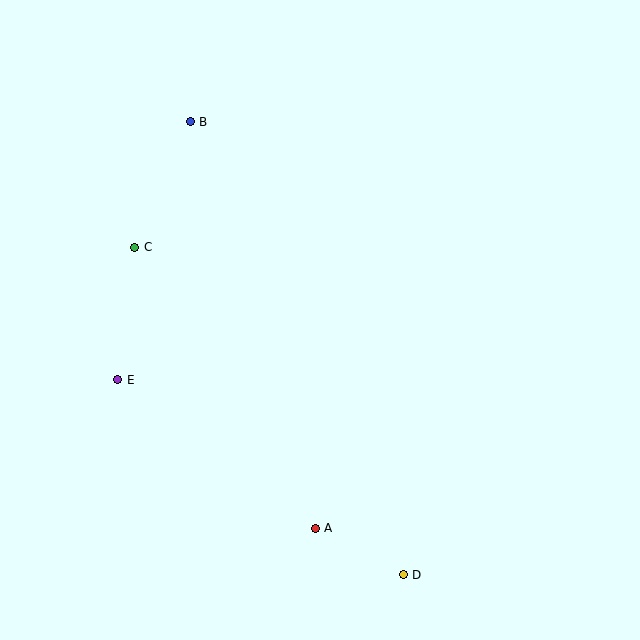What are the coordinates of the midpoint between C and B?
The midpoint between C and B is at (162, 185).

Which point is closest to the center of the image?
Point C at (135, 247) is closest to the center.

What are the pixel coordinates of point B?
Point B is at (190, 122).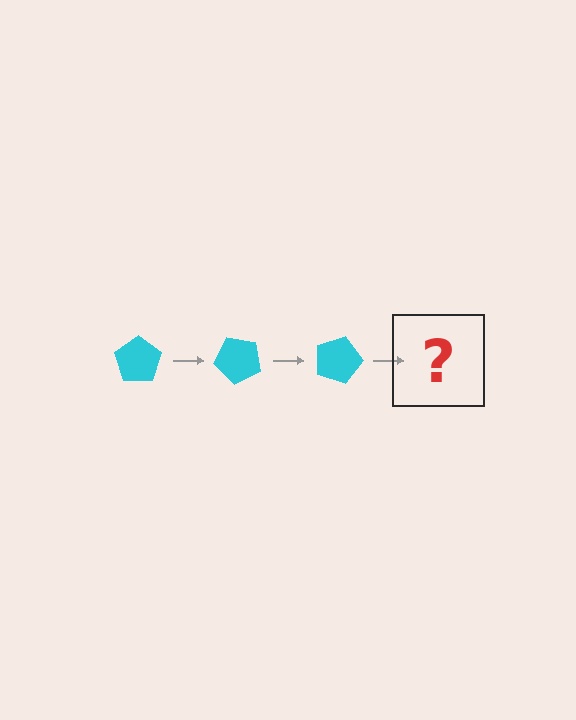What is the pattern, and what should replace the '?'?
The pattern is that the pentagon rotates 45 degrees each step. The '?' should be a cyan pentagon rotated 135 degrees.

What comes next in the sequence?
The next element should be a cyan pentagon rotated 135 degrees.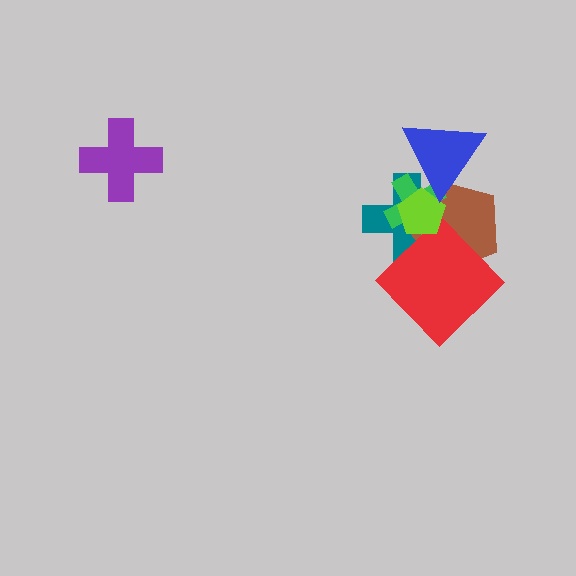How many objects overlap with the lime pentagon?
4 objects overlap with the lime pentagon.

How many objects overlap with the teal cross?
5 objects overlap with the teal cross.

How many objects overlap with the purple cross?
0 objects overlap with the purple cross.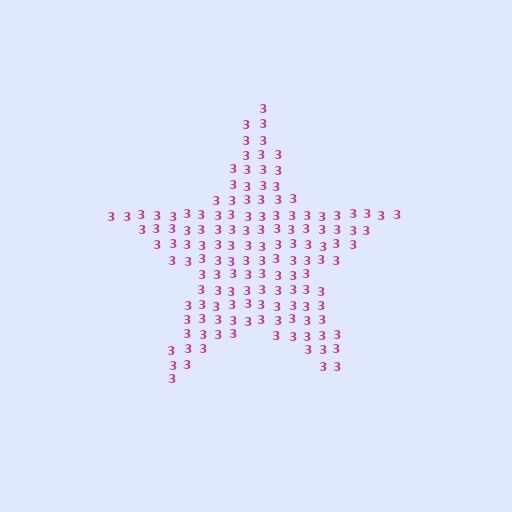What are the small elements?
The small elements are digit 3's.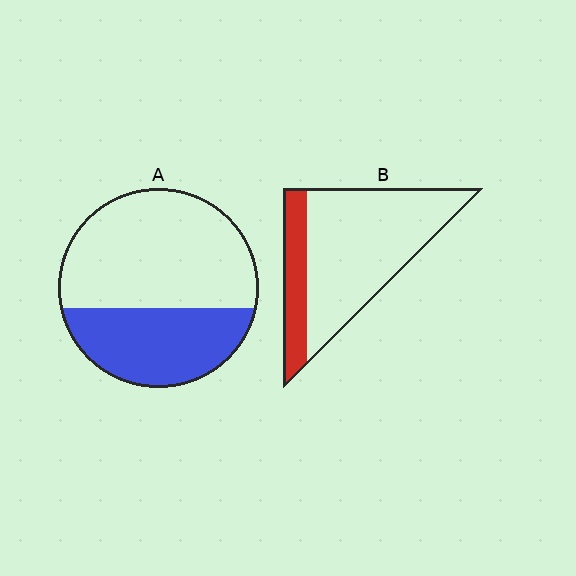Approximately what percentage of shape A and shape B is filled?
A is approximately 35% and B is approximately 25%.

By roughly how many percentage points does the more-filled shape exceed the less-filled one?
By roughly 15 percentage points (A over B).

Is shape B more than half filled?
No.